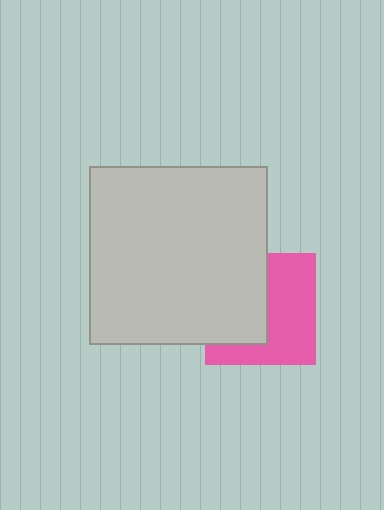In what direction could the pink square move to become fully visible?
The pink square could move right. That would shift it out from behind the light gray square entirely.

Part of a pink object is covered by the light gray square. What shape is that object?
It is a square.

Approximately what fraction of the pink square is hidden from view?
Roughly 46% of the pink square is hidden behind the light gray square.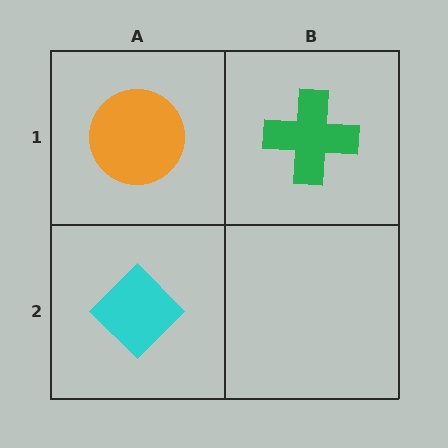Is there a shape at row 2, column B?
No, that cell is empty.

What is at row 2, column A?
A cyan diamond.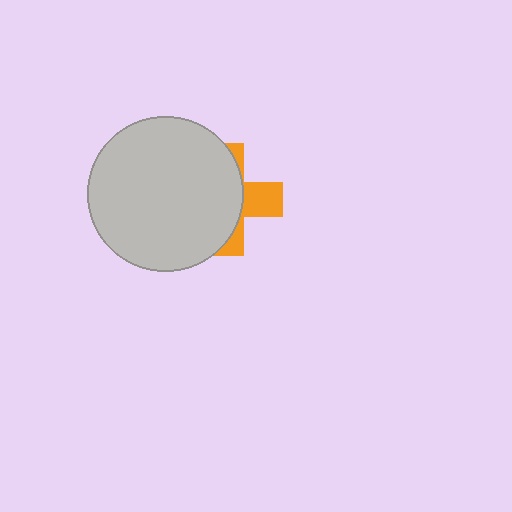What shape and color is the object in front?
The object in front is a light gray circle.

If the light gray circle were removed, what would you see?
You would see the complete orange cross.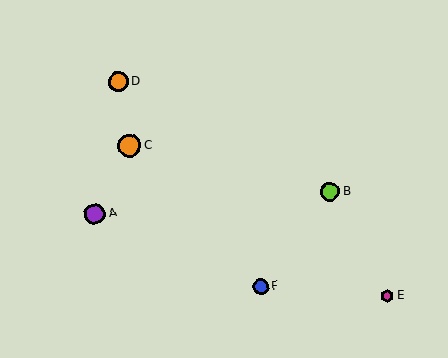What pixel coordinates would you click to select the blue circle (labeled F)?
Click at (261, 287) to select the blue circle F.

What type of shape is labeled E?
Shape E is a magenta hexagon.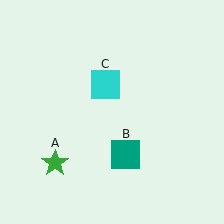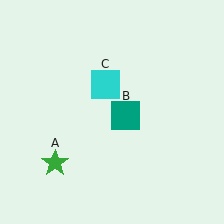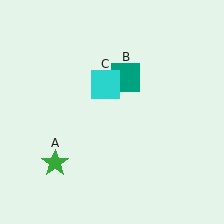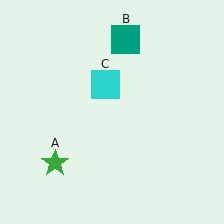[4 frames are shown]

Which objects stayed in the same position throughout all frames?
Green star (object A) and cyan square (object C) remained stationary.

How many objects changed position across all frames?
1 object changed position: teal square (object B).